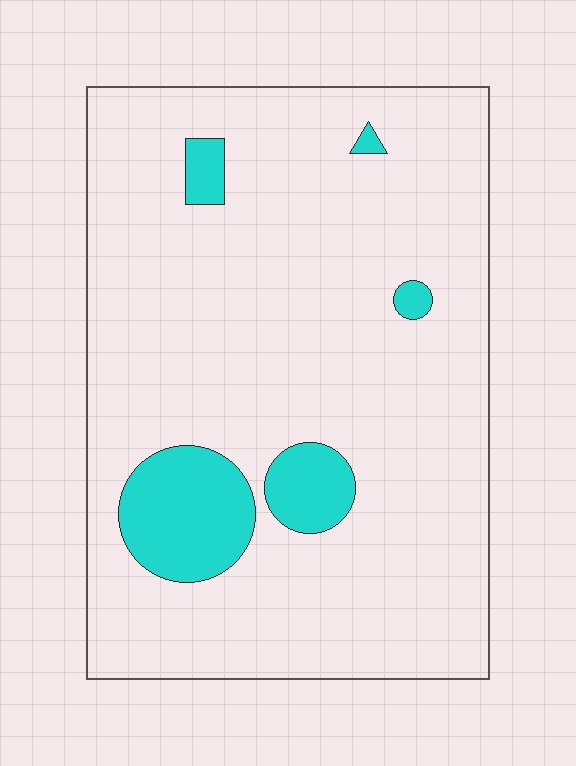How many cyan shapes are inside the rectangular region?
5.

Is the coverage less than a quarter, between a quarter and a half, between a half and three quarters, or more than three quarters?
Less than a quarter.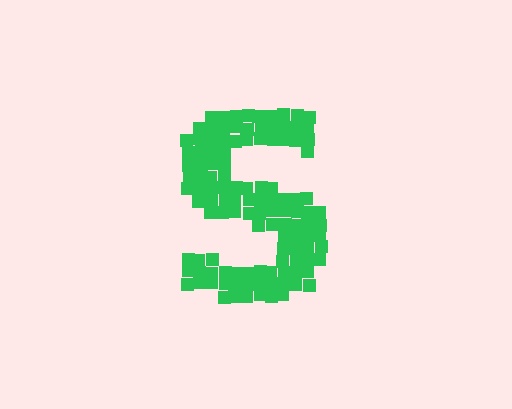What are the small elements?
The small elements are squares.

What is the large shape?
The large shape is the letter S.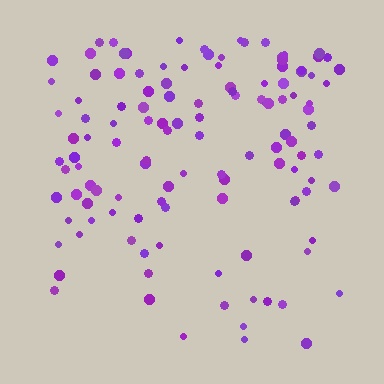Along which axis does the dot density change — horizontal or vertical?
Vertical.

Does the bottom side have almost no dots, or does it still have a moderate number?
Still a moderate number, just noticeably fewer than the top.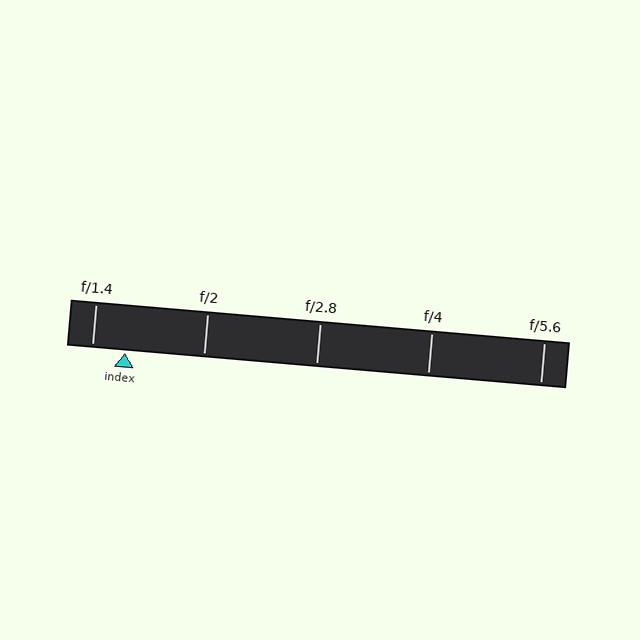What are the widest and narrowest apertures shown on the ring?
The widest aperture shown is f/1.4 and the narrowest is f/5.6.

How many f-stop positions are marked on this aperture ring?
There are 5 f-stop positions marked.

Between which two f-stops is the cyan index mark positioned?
The index mark is between f/1.4 and f/2.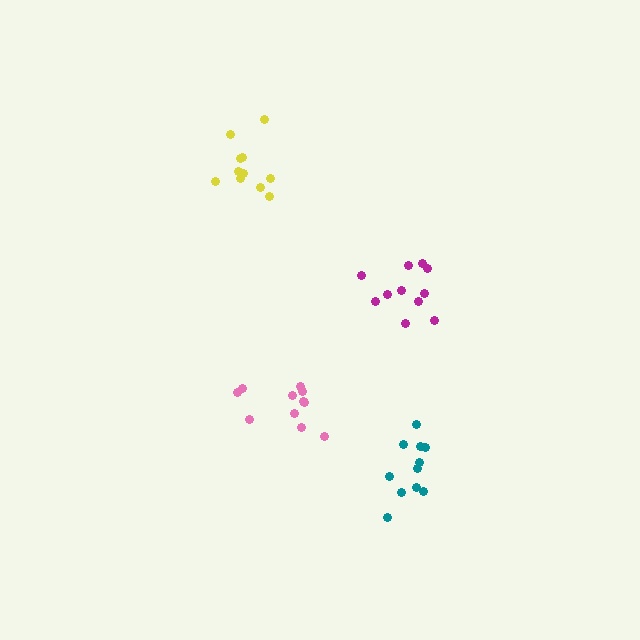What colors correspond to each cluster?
The clusters are colored: yellow, pink, teal, magenta.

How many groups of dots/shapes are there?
There are 4 groups.